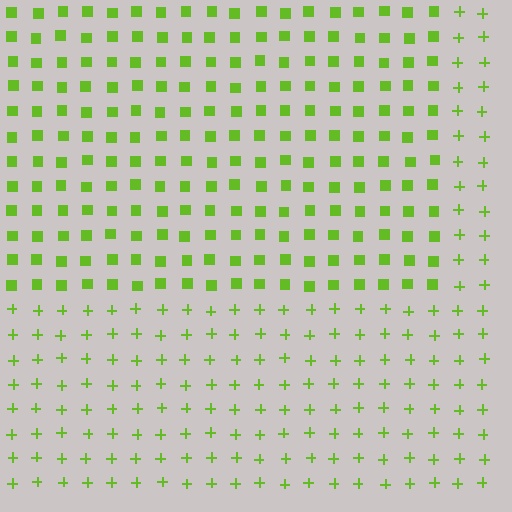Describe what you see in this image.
The image is filled with small lime elements arranged in a uniform grid. A rectangle-shaped region contains squares, while the surrounding area contains plus signs. The boundary is defined purely by the change in element shape.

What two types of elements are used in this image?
The image uses squares inside the rectangle region and plus signs outside it.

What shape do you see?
I see a rectangle.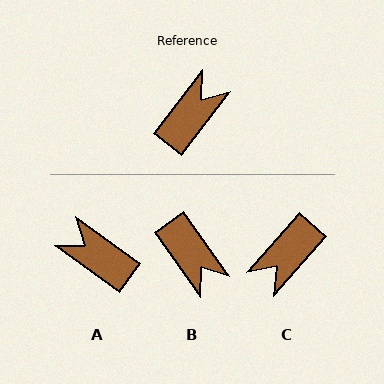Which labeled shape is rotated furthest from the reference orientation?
C, about 176 degrees away.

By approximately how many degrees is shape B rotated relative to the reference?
Approximately 107 degrees clockwise.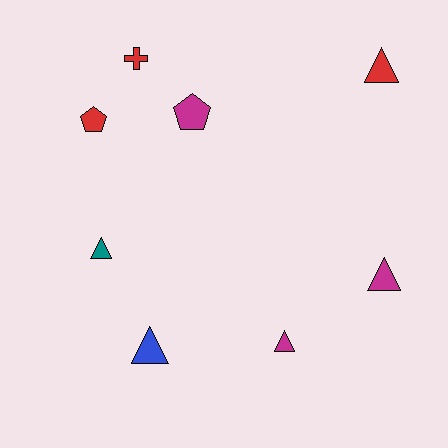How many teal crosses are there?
There are no teal crosses.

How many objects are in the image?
There are 8 objects.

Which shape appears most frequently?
Triangle, with 5 objects.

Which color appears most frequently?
Red, with 3 objects.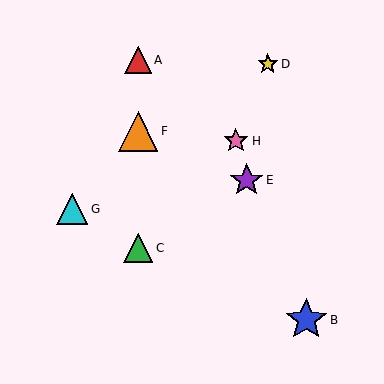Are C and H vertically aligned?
No, C is at x≈138 and H is at x≈236.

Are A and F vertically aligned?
Yes, both are at x≈138.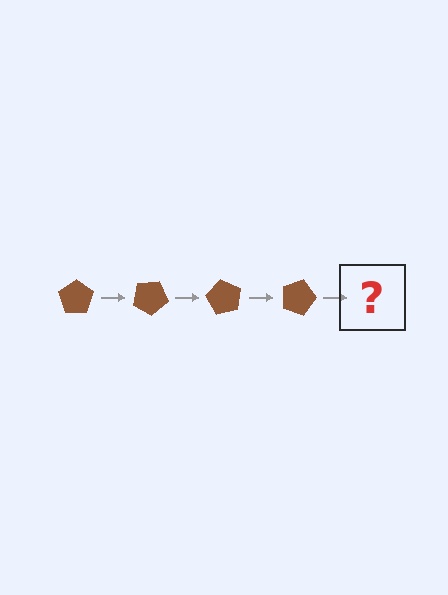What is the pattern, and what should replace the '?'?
The pattern is that the pentagon rotates 30 degrees each step. The '?' should be a brown pentagon rotated 120 degrees.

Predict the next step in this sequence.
The next step is a brown pentagon rotated 120 degrees.